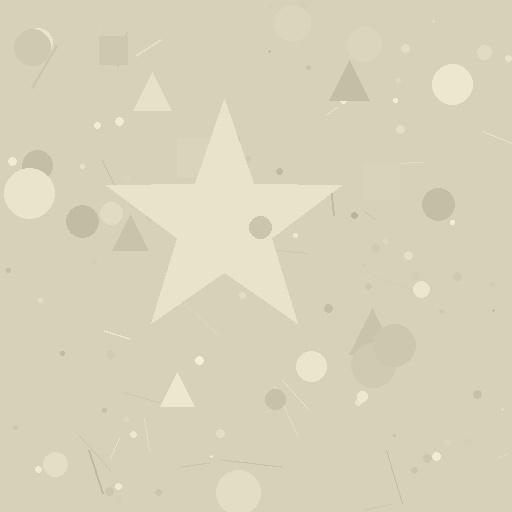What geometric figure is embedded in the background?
A star is embedded in the background.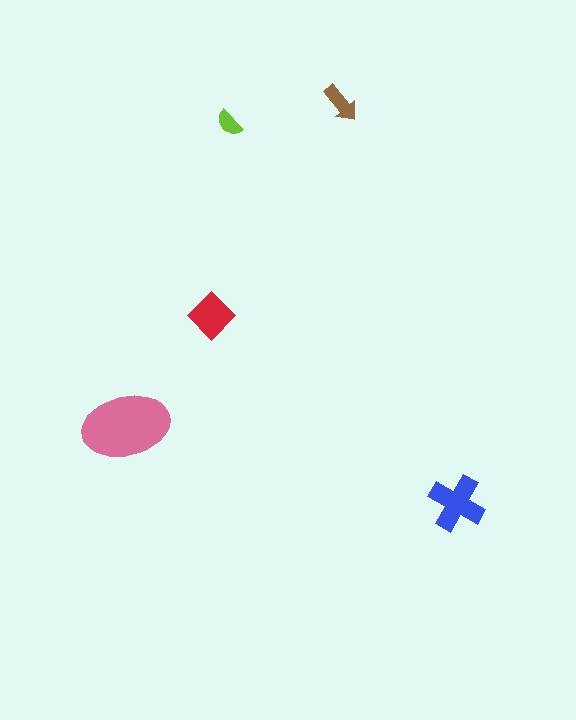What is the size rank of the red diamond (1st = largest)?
3rd.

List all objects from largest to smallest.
The pink ellipse, the blue cross, the red diamond, the brown arrow, the lime semicircle.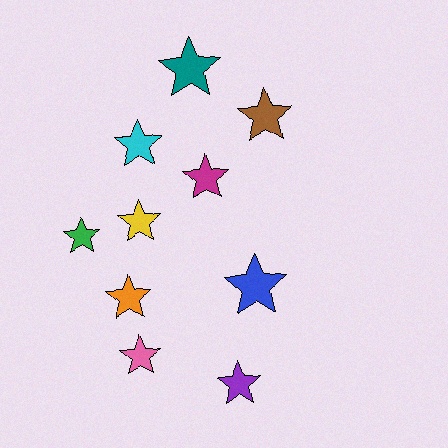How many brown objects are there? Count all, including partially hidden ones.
There is 1 brown object.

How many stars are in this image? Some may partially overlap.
There are 10 stars.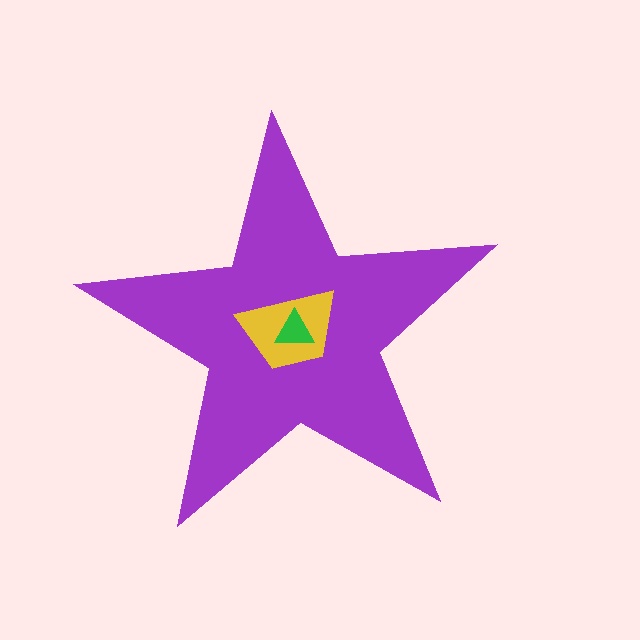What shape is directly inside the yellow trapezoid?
The green triangle.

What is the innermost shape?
The green triangle.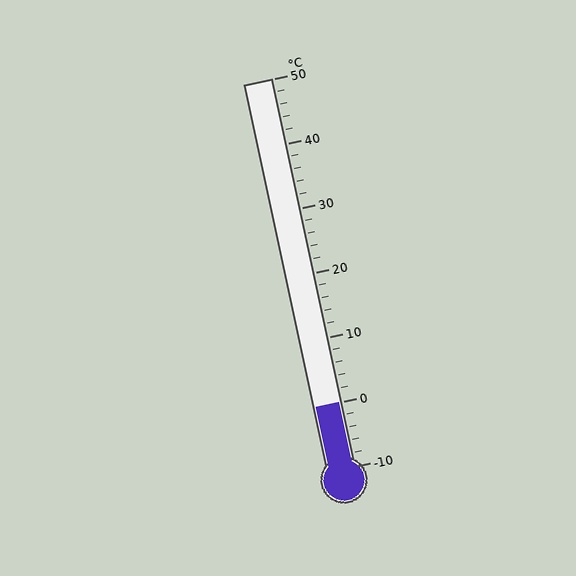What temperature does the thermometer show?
The thermometer shows approximately 0°C.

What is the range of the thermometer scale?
The thermometer scale ranges from -10°C to 50°C.